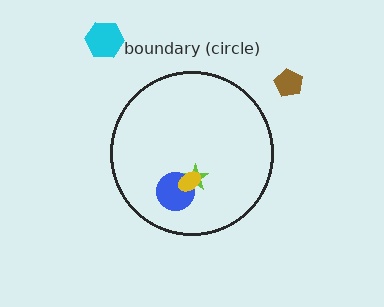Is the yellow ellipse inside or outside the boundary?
Inside.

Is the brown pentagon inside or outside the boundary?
Outside.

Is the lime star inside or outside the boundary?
Inside.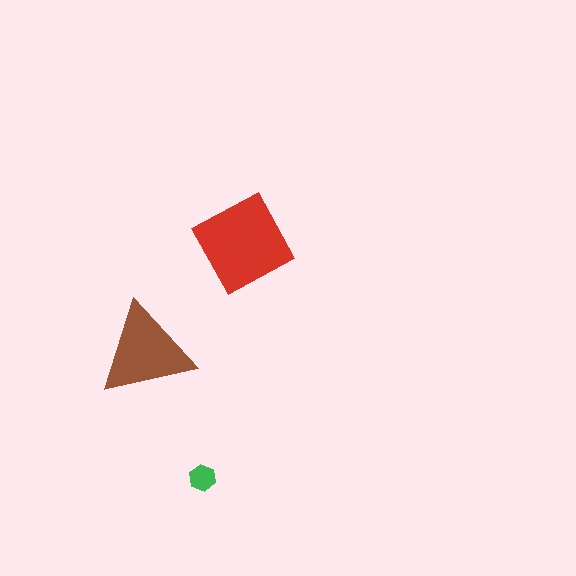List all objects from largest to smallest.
The red square, the brown triangle, the green hexagon.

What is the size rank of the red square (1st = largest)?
1st.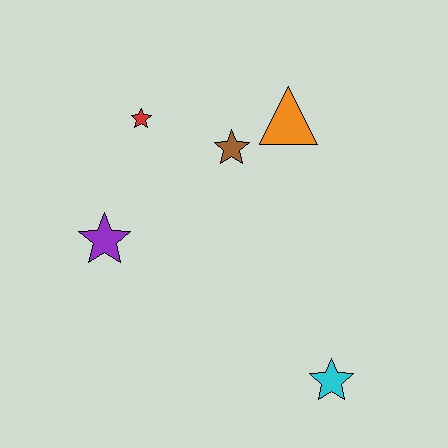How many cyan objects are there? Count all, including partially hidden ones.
There is 1 cyan object.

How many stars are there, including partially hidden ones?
There are 4 stars.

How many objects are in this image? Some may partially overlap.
There are 5 objects.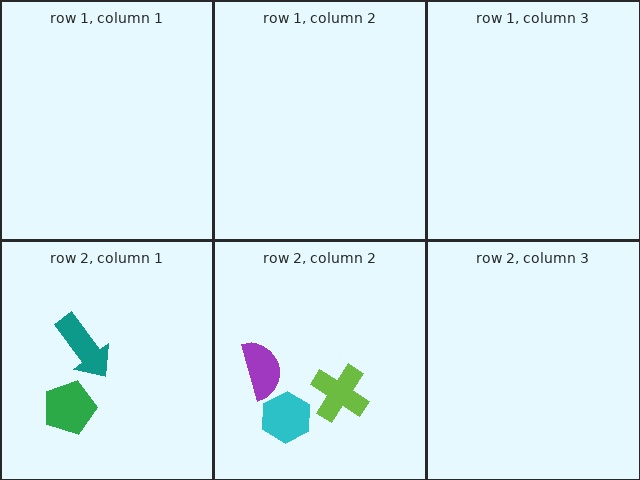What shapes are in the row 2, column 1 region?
The teal arrow, the green pentagon.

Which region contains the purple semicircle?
The row 2, column 2 region.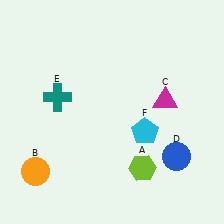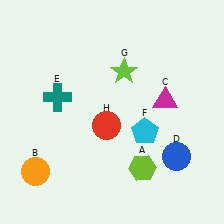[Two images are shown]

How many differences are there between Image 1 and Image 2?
There are 2 differences between the two images.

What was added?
A lime star (G), a red circle (H) were added in Image 2.